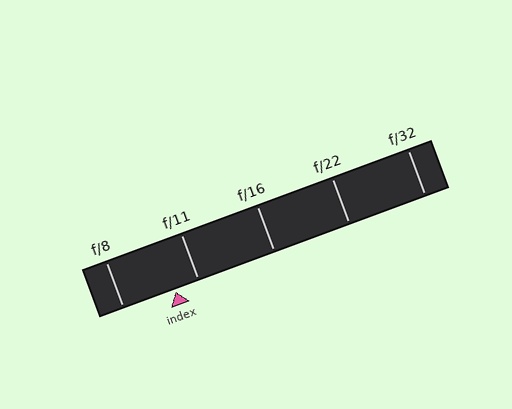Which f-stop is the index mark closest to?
The index mark is closest to f/11.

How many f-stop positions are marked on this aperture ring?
There are 5 f-stop positions marked.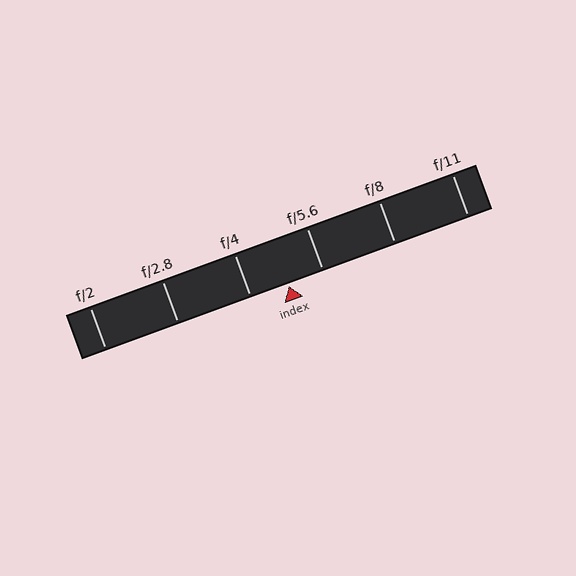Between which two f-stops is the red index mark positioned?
The index mark is between f/4 and f/5.6.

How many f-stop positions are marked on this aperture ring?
There are 6 f-stop positions marked.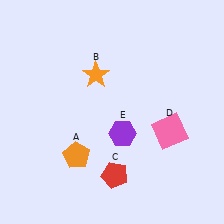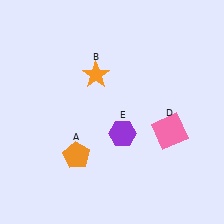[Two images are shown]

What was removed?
The red pentagon (C) was removed in Image 2.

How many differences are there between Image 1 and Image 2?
There is 1 difference between the two images.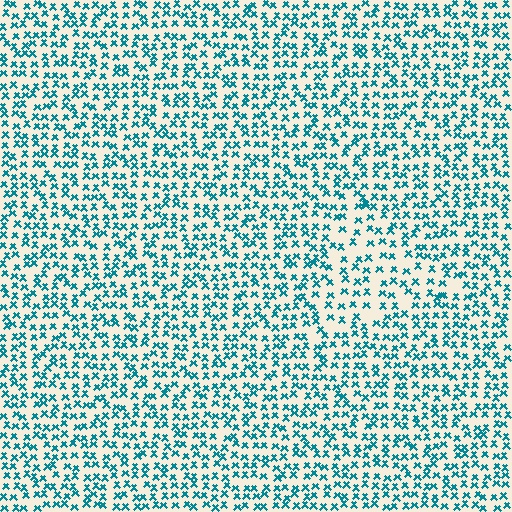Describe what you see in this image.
The image contains small teal elements arranged at two different densities. A triangle-shaped region is visible where the elements are less densely packed than the surrounding area.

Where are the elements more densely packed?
The elements are more densely packed outside the triangle boundary.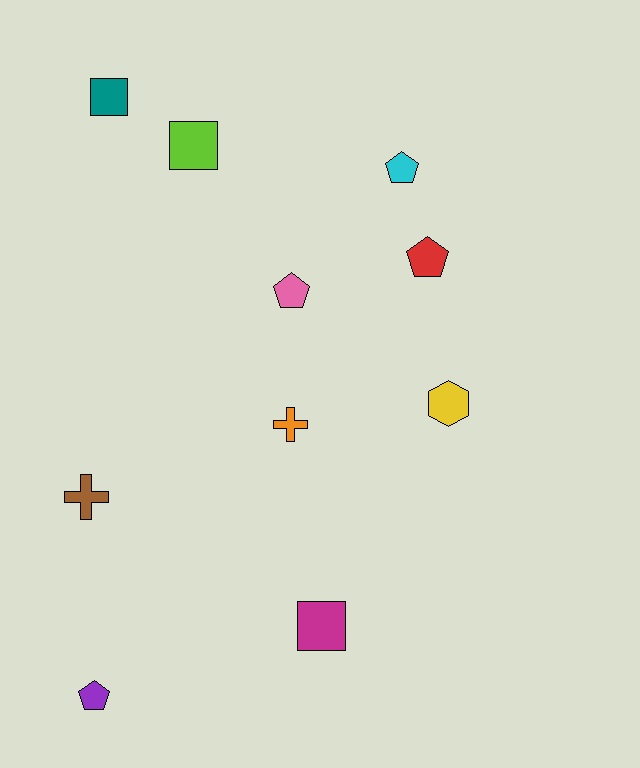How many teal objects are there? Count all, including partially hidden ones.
There is 1 teal object.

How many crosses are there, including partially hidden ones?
There are 2 crosses.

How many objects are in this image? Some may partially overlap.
There are 10 objects.